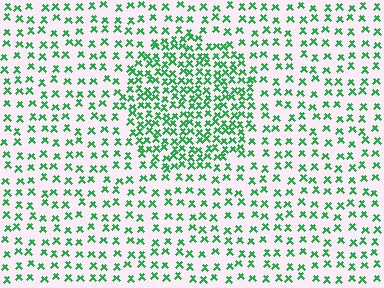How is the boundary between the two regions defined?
The boundary is defined by a change in element density (approximately 2.1x ratio). All elements are the same color, size, and shape.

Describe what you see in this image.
The image contains small green elements arranged at two different densities. A circle-shaped region is visible where the elements are more densely packed than the surrounding area.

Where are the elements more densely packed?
The elements are more densely packed inside the circle boundary.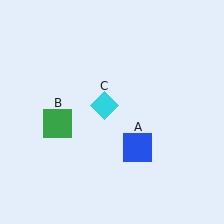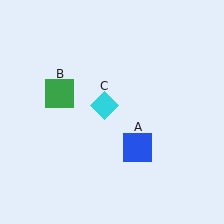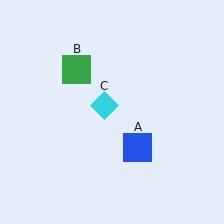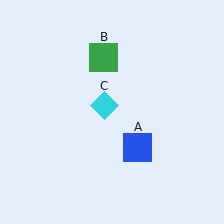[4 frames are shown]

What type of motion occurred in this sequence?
The green square (object B) rotated clockwise around the center of the scene.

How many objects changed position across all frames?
1 object changed position: green square (object B).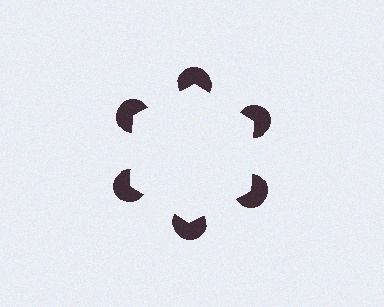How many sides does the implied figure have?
6 sides.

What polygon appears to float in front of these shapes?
An illusory hexagon — its edges are inferred from the aligned wedge cuts in the pac-man discs, not physically drawn.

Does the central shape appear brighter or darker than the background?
It typically appears slightly brighter than the background, even though no actual brightness change is drawn.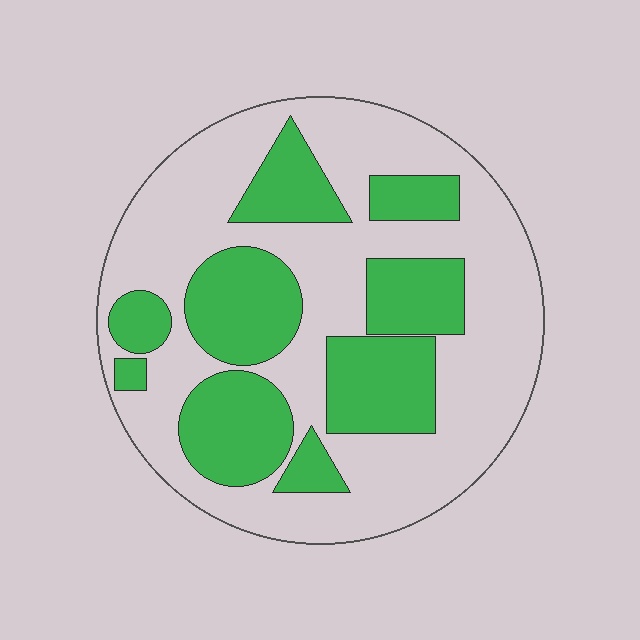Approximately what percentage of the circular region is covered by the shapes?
Approximately 35%.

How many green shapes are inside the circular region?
9.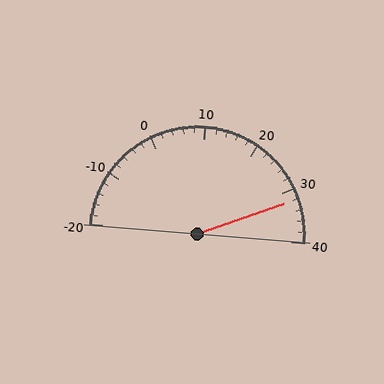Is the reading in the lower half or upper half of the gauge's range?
The reading is in the upper half of the range (-20 to 40).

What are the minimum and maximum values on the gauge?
The gauge ranges from -20 to 40.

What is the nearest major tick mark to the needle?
The nearest major tick mark is 30.